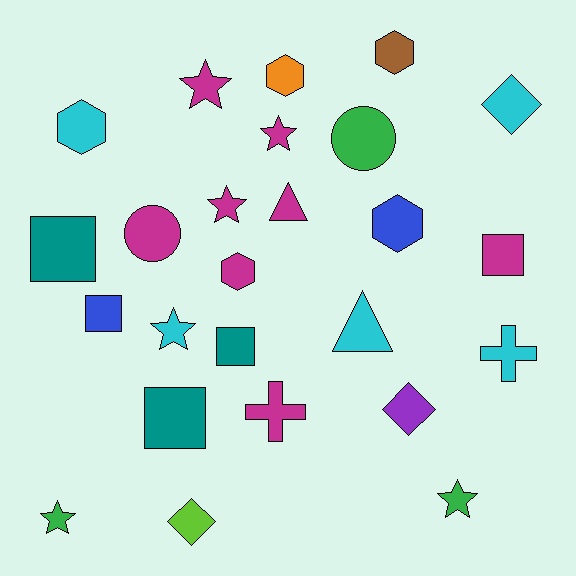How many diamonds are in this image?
There are 3 diamonds.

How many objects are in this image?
There are 25 objects.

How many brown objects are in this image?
There is 1 brown object.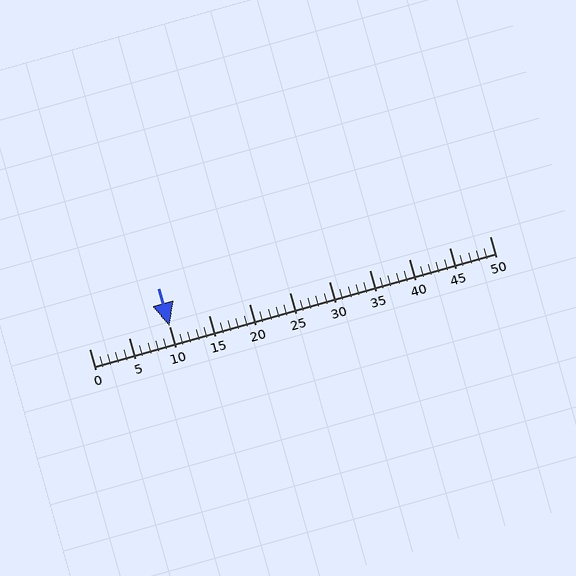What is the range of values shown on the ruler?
The ruler shows values from 0 to 50.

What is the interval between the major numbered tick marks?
The major tick marks are spaced 5 units apart.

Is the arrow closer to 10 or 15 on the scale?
The arrow is closer to 10.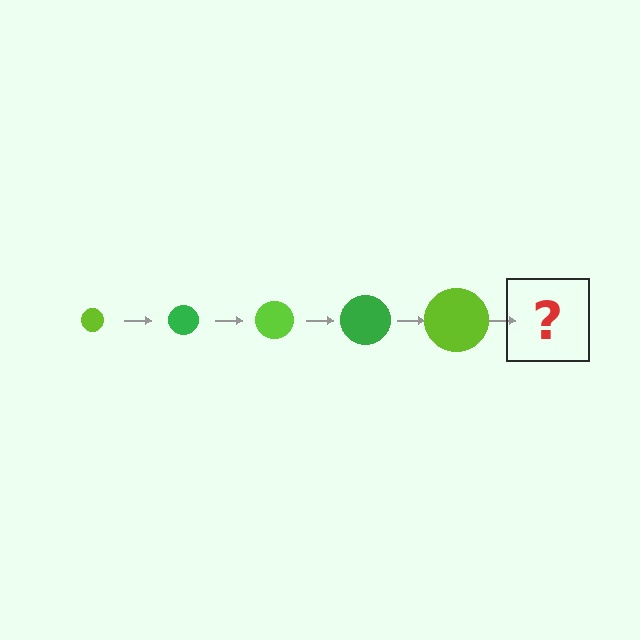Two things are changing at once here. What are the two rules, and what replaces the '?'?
The two rules are that the circle grows larger each step and the color cycles through lime and green. The '?' should be a green circle, larger than the previous one.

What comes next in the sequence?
The next element should be a green circle, larger than the previous one.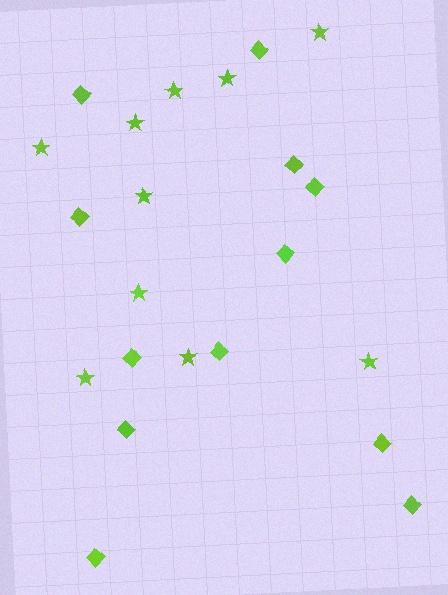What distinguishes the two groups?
There are 2 groups: one group of diamonds (12) and one group of stars (10).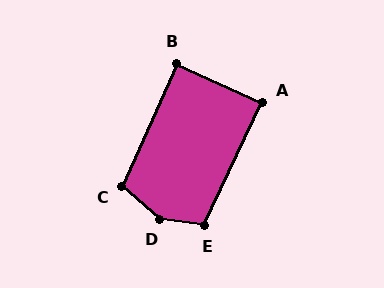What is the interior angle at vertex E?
Approximately 108 degrees (obtuse).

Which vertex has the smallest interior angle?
A, at approximately 89 degrees.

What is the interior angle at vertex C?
Approximately 107 degrees (obtuse).